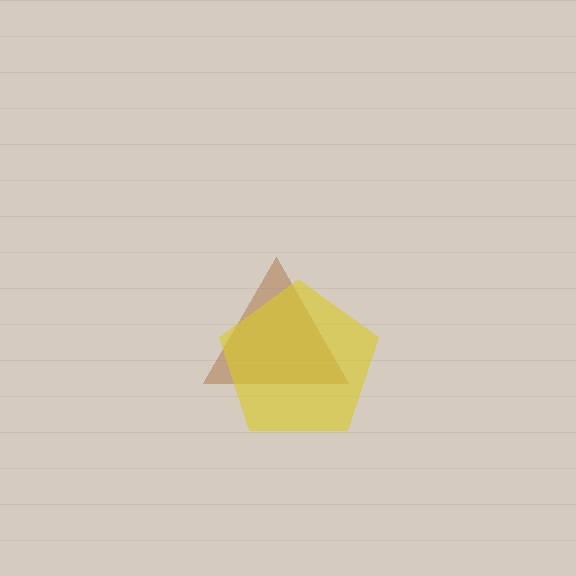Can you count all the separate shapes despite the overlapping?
Yes, there are 2 separate shapes.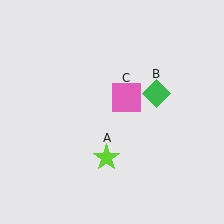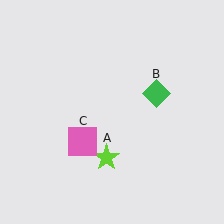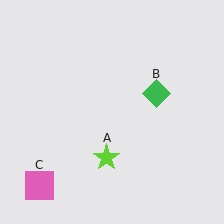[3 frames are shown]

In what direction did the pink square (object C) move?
The pink square (object C) moved down and to the left.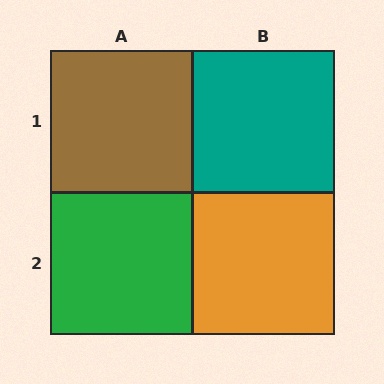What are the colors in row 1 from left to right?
Brown, teal.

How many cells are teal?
1 cell is teal.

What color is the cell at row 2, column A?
Green.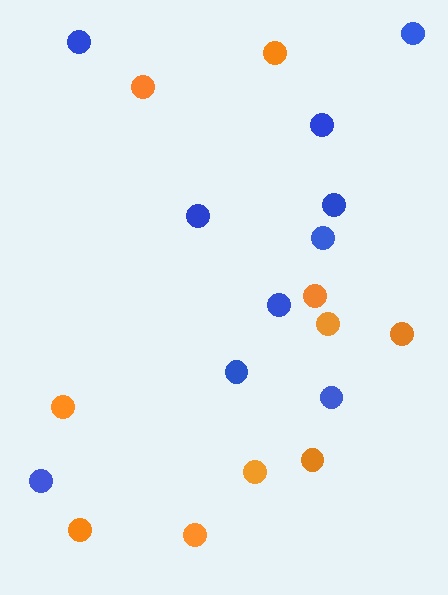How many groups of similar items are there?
There are 2 groups: one group of orange circles (10) and one group of blue circles (10).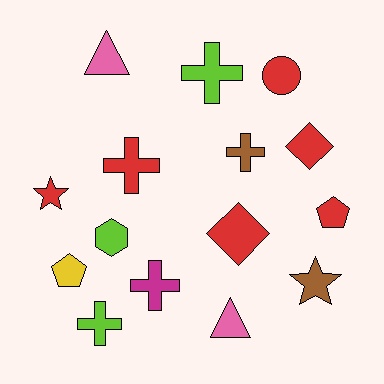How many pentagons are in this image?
There are 2 pentagons.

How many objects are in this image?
There are 15 objects.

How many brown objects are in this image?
There are 2 brown objects.